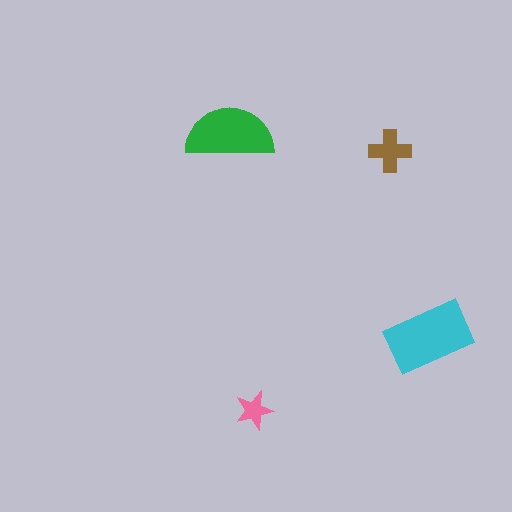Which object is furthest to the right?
The cyan rectangle is rightmost.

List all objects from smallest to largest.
The pink star, the brown cross, the green semicircle, the cyan rectangle.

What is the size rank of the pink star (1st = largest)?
4th.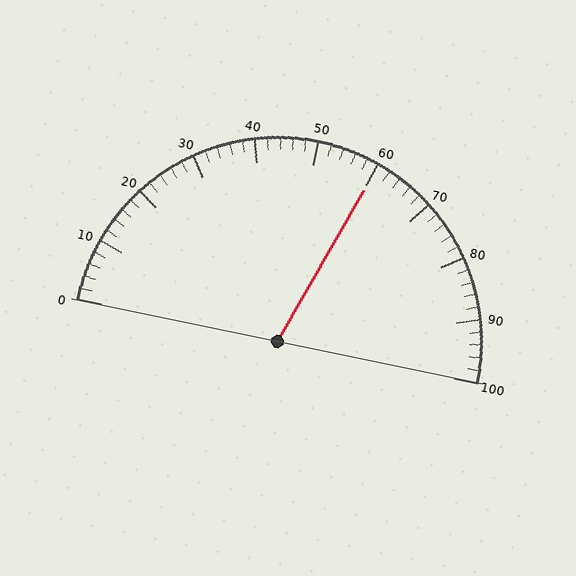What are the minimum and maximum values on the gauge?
The gauge ranges from 0 to 100.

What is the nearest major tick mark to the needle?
The nearest major tick mark is 60.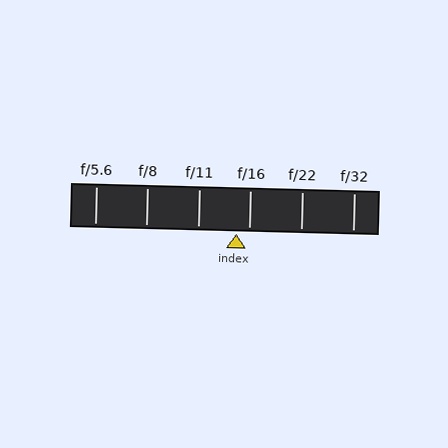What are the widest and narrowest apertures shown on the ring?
The widest aperture shown is f/5.6 and the narrowest is f/32.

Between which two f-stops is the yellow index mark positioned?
The index mark is between f/11 and f/16.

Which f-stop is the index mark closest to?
The index mark is closest to f/16.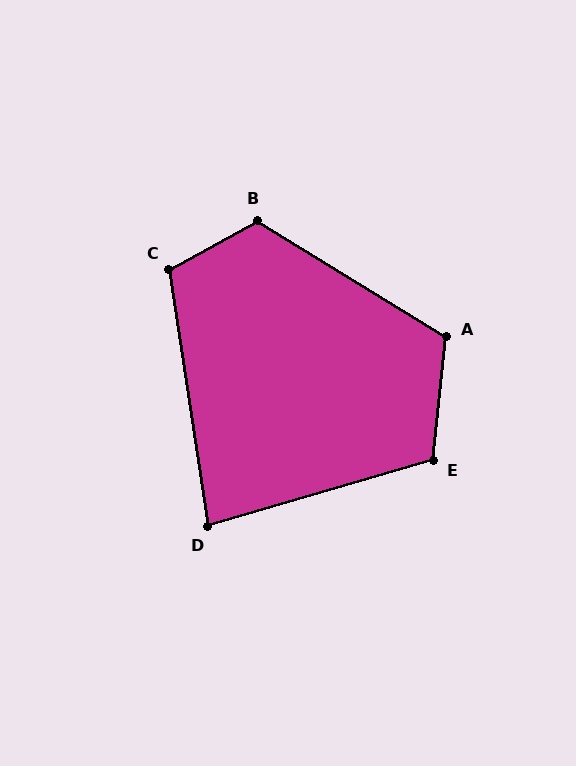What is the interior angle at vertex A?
Approximately 116 degrees (obtuse).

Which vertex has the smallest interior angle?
D, at approximately 82 degrees.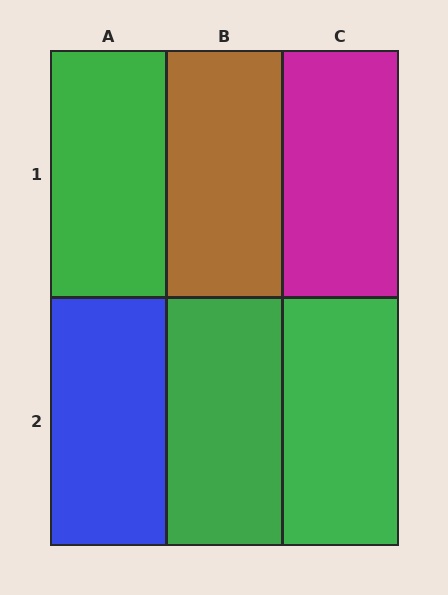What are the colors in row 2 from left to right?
Blue, green, green.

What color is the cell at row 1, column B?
Brown.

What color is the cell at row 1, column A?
Green.